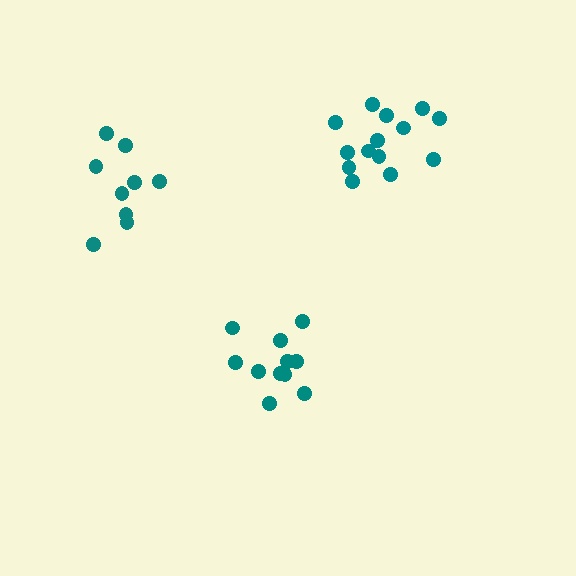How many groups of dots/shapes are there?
There are 3 groups.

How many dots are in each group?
Group 1: 14 dots, Group 2: 11 dots, Group 3: 9 dots (34 total).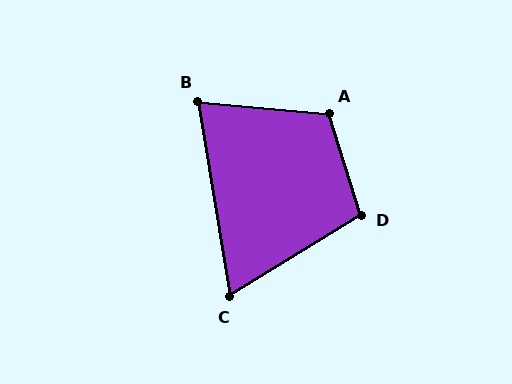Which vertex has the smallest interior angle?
C, at approximately 68 degrees.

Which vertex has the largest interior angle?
A, at approximately 112 degrees.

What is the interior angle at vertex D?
Approximately 104 degrees (obtuse).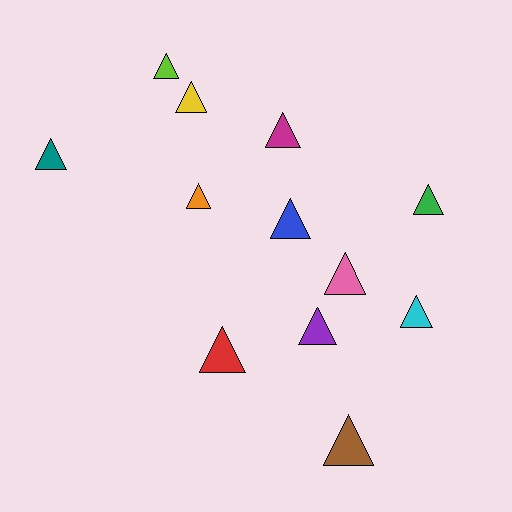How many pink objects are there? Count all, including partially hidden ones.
There is 1 pink object.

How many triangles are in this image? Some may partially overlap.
There are 12 triangles.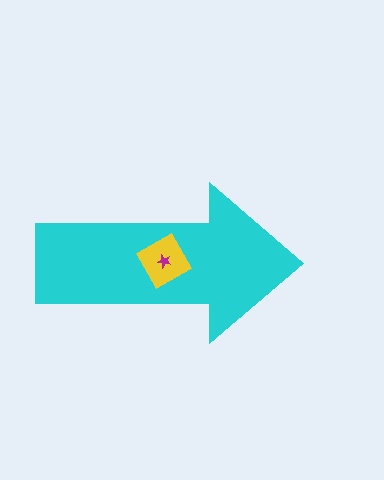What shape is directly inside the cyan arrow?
The yellow diamond.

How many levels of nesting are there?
3.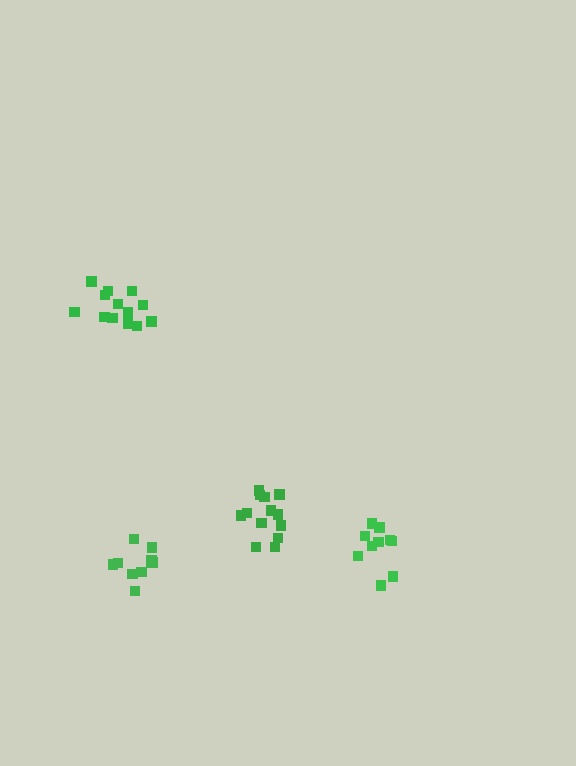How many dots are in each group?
Group 1: 13 dots, Group 2: 13 dots, Group 3: 10 dots, Group 4: 10 dots (46 total).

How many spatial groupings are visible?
There are 4 spatial groupings.